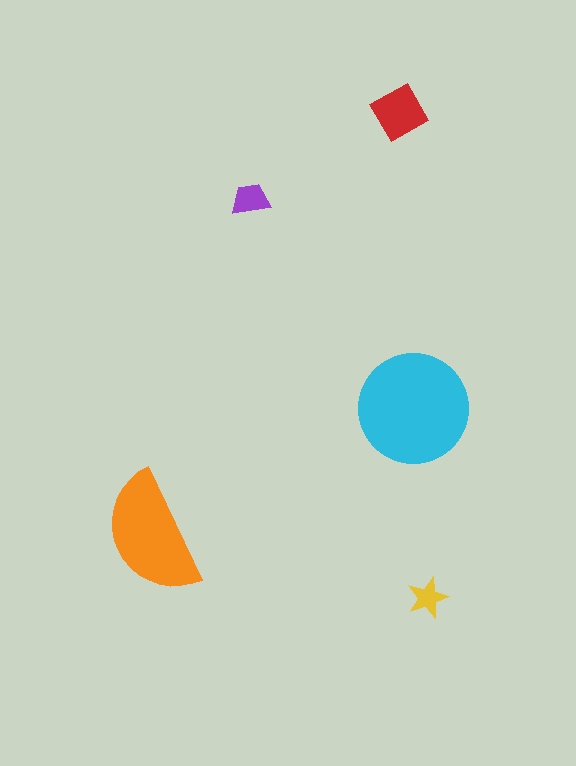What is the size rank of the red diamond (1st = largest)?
3rd.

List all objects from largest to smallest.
The cyan circle, the orange semicircle, the red diamond, the purple trapezoid, the yellow star.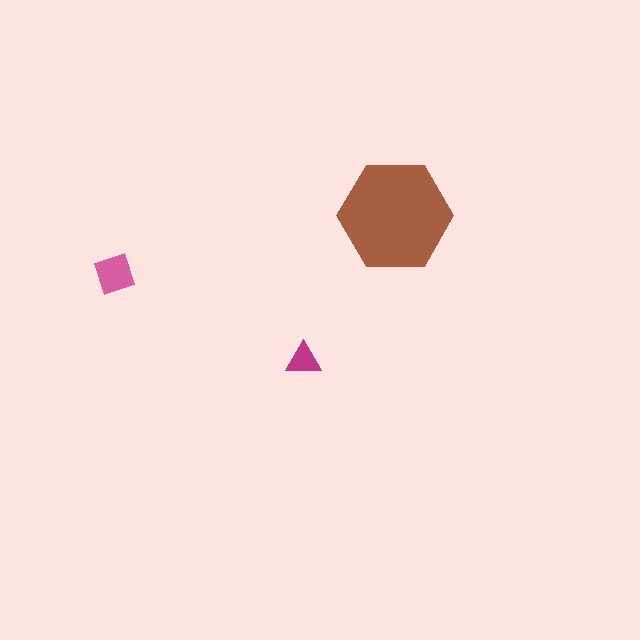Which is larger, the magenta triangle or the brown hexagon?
The brown hexagon.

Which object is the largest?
The brown hexagon.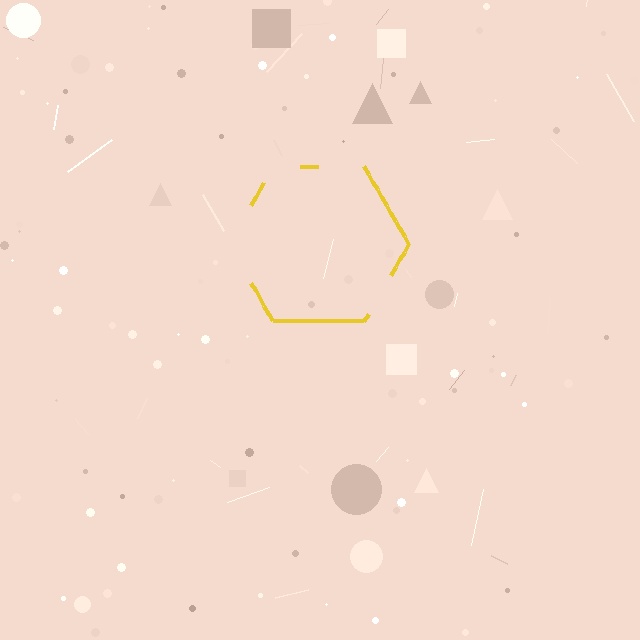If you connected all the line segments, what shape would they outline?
They would outline a hexagon.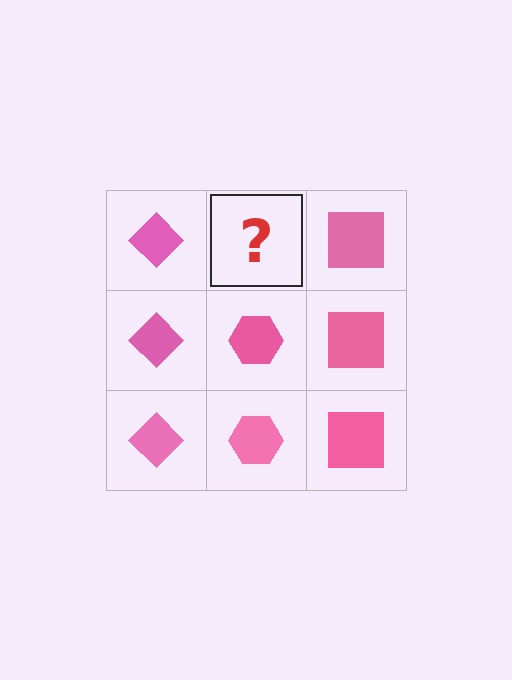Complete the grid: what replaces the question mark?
The question mark should be replaced with a pink hexagon.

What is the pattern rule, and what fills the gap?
The rule is that each column has a consistent shape. The gap should be filled with a pink hexagon.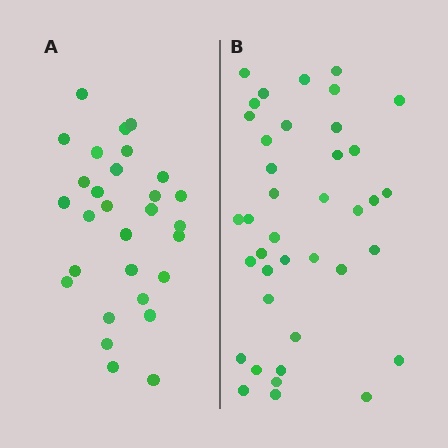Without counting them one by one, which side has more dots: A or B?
Region B (the right region) has more dots.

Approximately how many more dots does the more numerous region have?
Region B has roughly 10 or so more dots than region A.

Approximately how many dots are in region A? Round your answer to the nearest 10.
About 30 dots. (The exact count is 29, which rounds to 30.)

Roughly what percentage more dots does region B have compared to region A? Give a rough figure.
About 35% more.